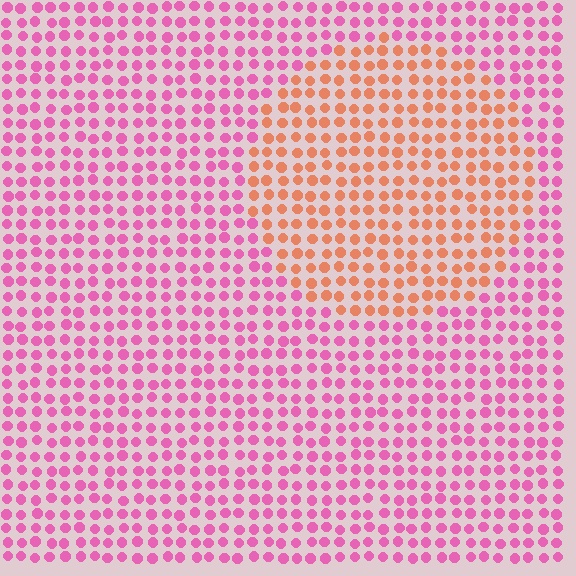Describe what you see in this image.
The image is filled with small pink elements in a uniform arrangement. A circle-shaped region is visible where the elements are tinted to a slightly different hue, forming a subtle color boundary.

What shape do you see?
I see a circle.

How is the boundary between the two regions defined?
The boundary is defined purely by a slight shift in hue (about 51 degrees). Spacing, size, and orientation are identical on both sides.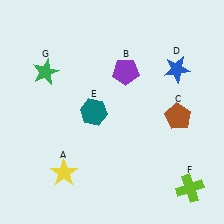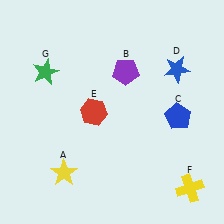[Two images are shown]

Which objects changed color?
C changed from brown to blue. E changed from teal to red. F changed from lime to yellow.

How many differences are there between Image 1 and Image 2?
There are 3 differences between the two images.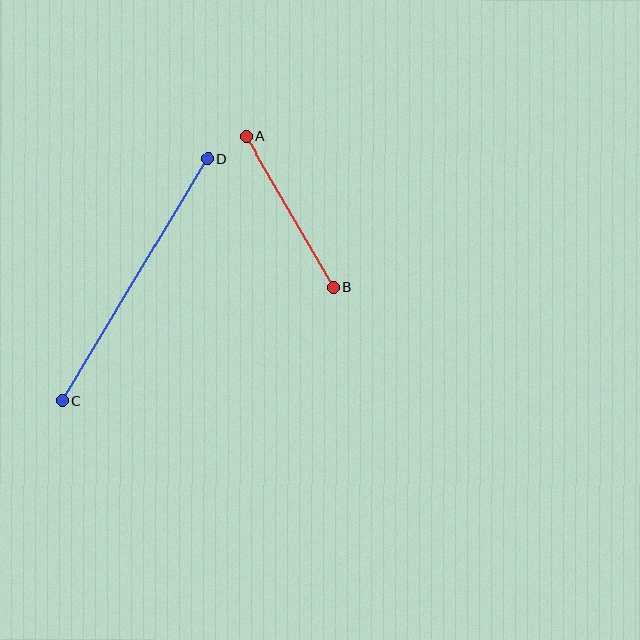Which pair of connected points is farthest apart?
Points C and D are farthest apart.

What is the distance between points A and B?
The distance is approximately 175 pixels.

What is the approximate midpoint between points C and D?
The midpoint is at approximately (135, 280) pixels.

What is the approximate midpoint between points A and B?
The midpoint is at approximately (290, 211) pixels.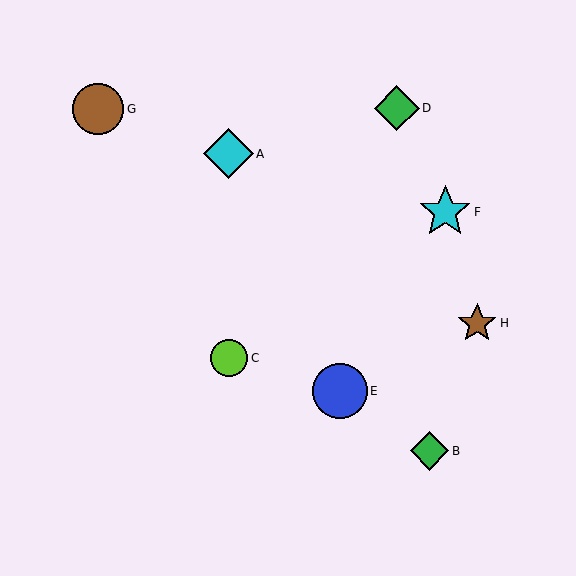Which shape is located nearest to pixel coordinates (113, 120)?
The brown circle (labeled G) at (98, 109) is nearest to that location.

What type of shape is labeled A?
Shape A is a cyan diamond.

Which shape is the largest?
The blue circle (labeled E) is the largest.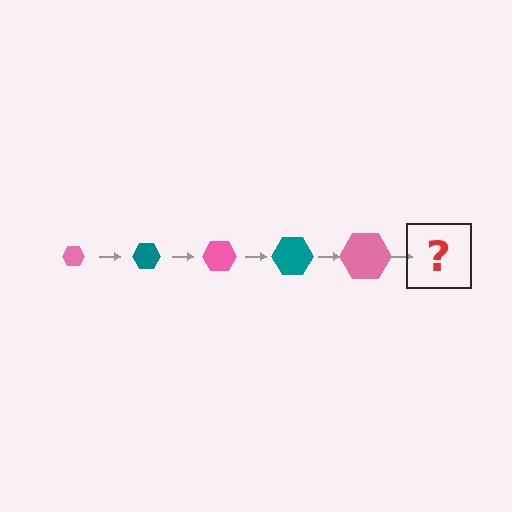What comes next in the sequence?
The next element should be a teal hexagon, larger than the previous one.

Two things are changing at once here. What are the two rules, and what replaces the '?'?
The two rules are that the hexagon grows larger each step and the color cycles through pink and teal. The '?' should be a teal hexagon, larger than the previous one.